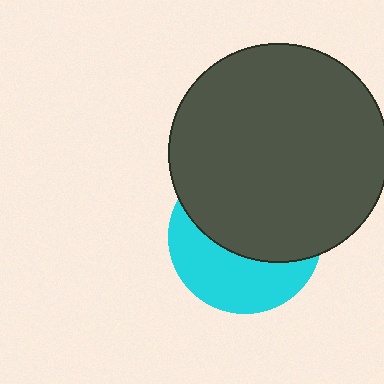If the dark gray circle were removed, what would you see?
You would see the complete cyan circle.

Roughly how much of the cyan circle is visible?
A small part of it is visible (roughly 42%).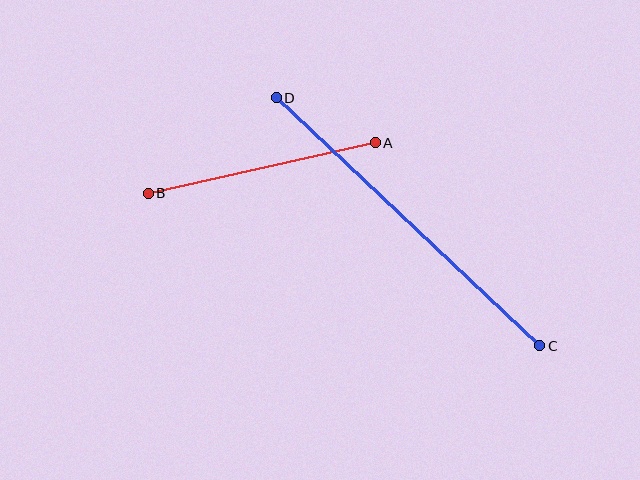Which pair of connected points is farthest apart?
Points C and D are farthest apart.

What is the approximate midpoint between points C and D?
The midpoint is at approximately (408, 222) pixels.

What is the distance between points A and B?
The distance is approximately 232 pixels.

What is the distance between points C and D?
The distance is approximately 362 pixels.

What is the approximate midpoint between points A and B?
The midpoint is at approximately (262, 168) pixels.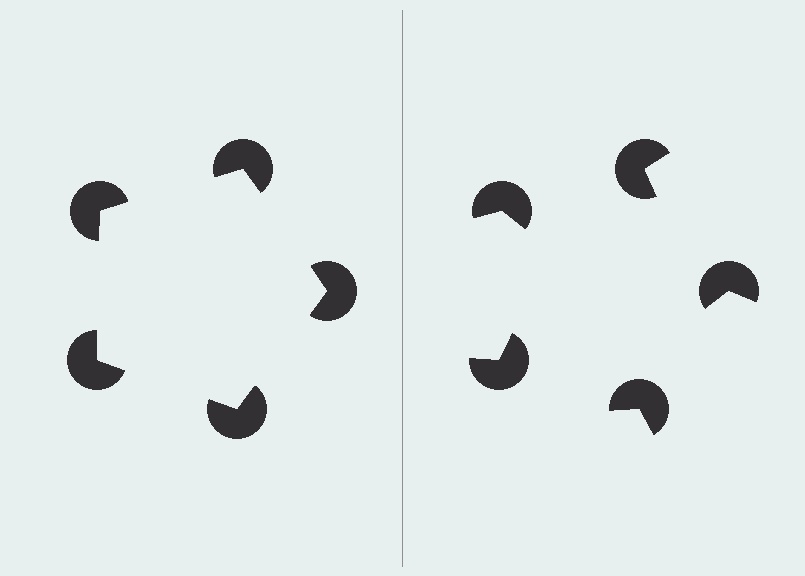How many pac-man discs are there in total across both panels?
10 — 5 on each side.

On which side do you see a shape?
An illusory pentagon appears on the left side. On the right side the wedge cuts are rotated, so no coherent shape forms.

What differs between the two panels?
The pac-man discs are positioned identically on both sides; only the wedge orientations differ. On the left they align to a pentagon; on the right they are misaligned.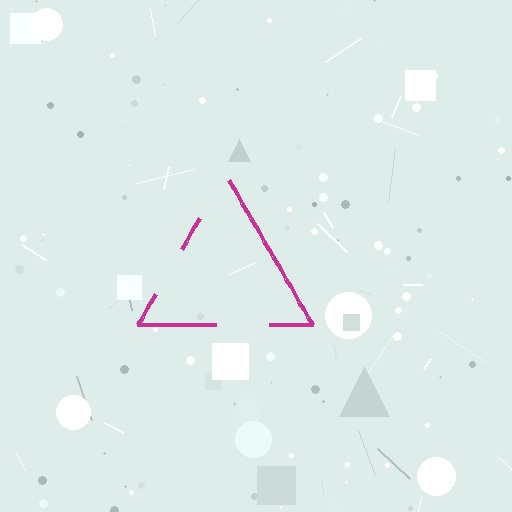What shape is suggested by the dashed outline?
The dashed outline suggests a triangle.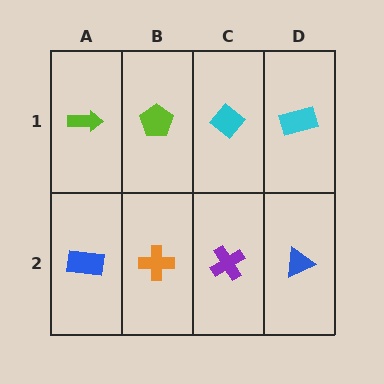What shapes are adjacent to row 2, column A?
A lime arrow (row 1, column A), an orange cross (row 2, column B).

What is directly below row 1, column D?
A blue triangle.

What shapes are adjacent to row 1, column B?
An orange cross (row 2, column B), a lime arrow (row 1, column A), a cyan diamond (row 1, column C).